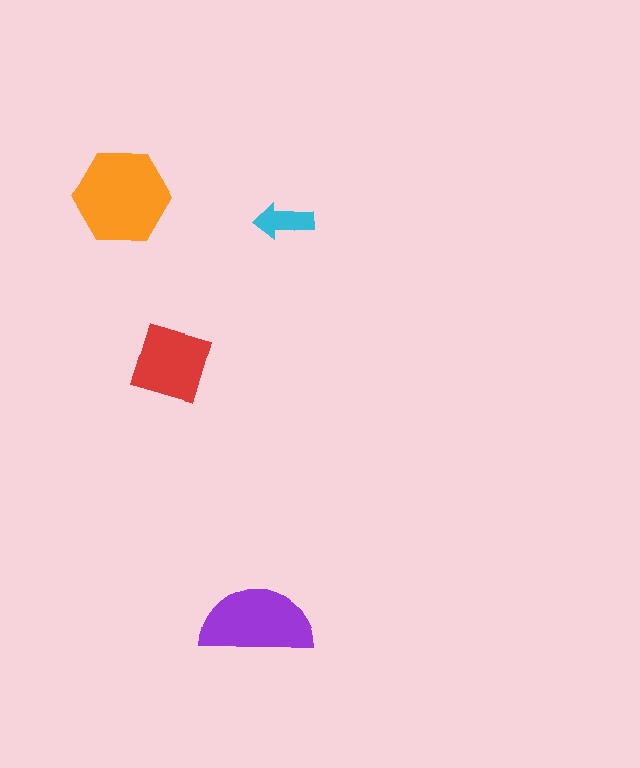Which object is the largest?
The orange hexagon.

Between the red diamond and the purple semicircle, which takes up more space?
The purple semicircle.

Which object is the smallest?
The cyan arrow.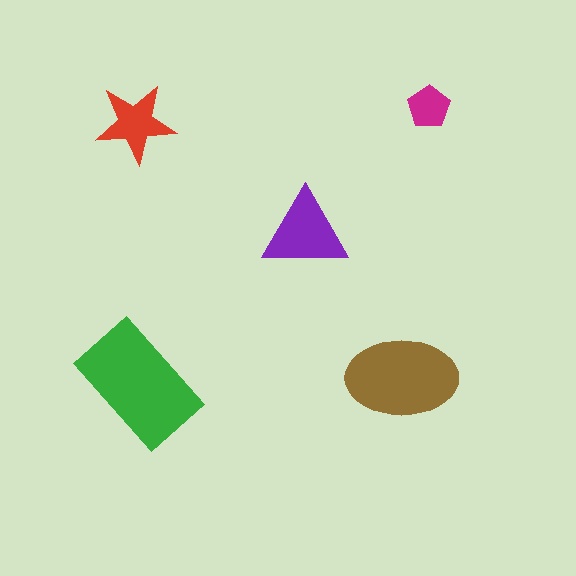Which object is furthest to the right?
The magenta pentagon is rightmost.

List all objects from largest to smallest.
The green rectangle, the brown ellipse, the purple triangle, the red star, the magenta pentagon.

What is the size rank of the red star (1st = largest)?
4th.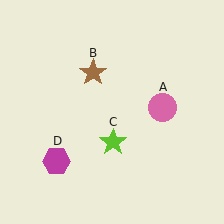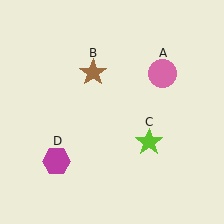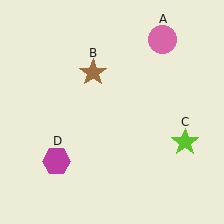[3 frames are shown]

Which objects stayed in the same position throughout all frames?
Brown star (object B) and magenta hexagon (object D) remained stationary.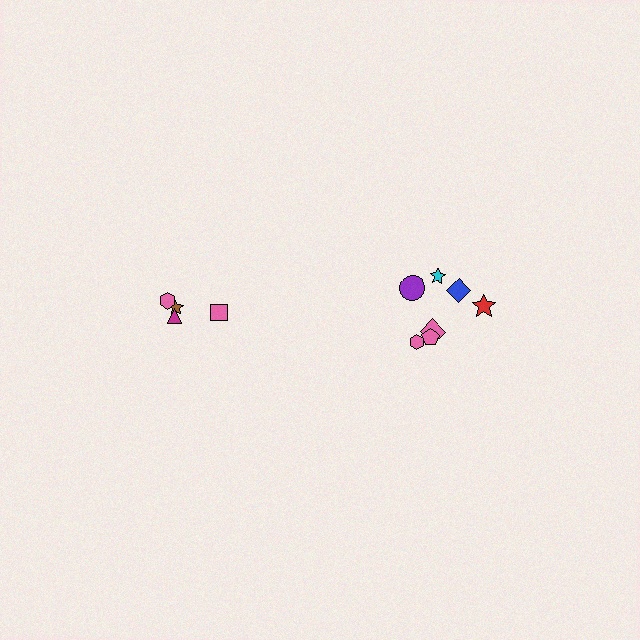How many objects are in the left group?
There are 4 objects.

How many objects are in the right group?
There are 7 objects.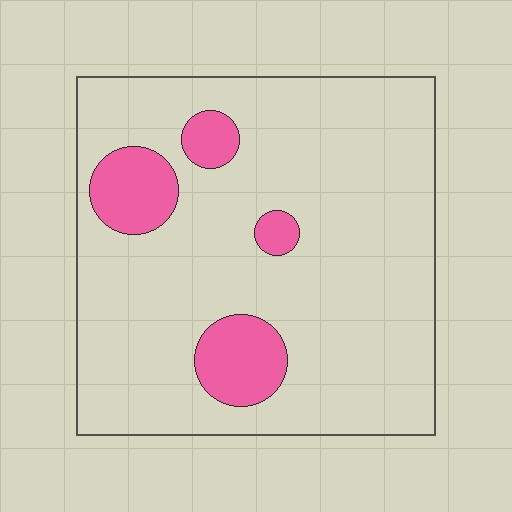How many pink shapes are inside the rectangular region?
4.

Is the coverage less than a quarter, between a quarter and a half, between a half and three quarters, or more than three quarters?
Less than a quarter.